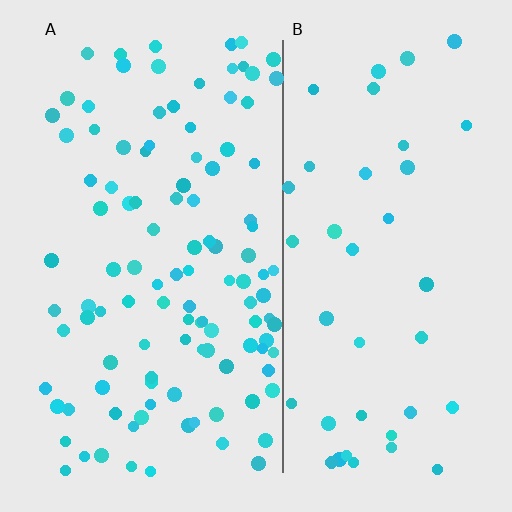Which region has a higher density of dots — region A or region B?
A (the left).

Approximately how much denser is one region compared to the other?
Approximately 2.7× — region A over region B.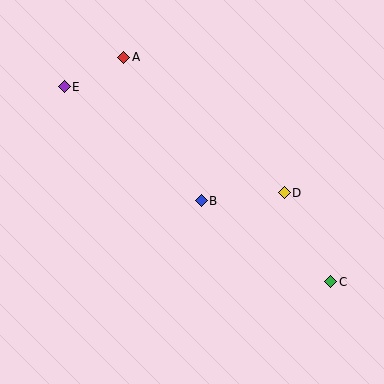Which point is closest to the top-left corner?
Point E is closest to the top-left corner.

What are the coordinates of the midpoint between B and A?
The midpoint between B and A is at (162, 129).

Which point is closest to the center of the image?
Point B at (201, 201) is closest to the center.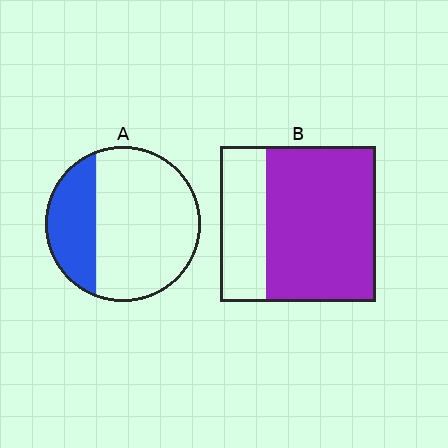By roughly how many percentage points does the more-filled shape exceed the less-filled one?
By roughly 40 percentage points (B over A).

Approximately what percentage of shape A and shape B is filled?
A is approximately 30% and B is approximately 70%.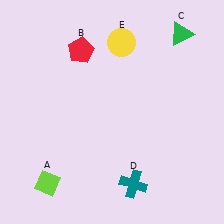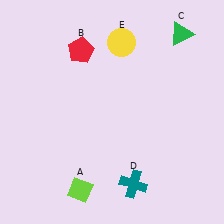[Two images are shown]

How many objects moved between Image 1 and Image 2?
1 object moved between the two images.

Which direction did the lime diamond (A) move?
The lime diamond (A) moved right.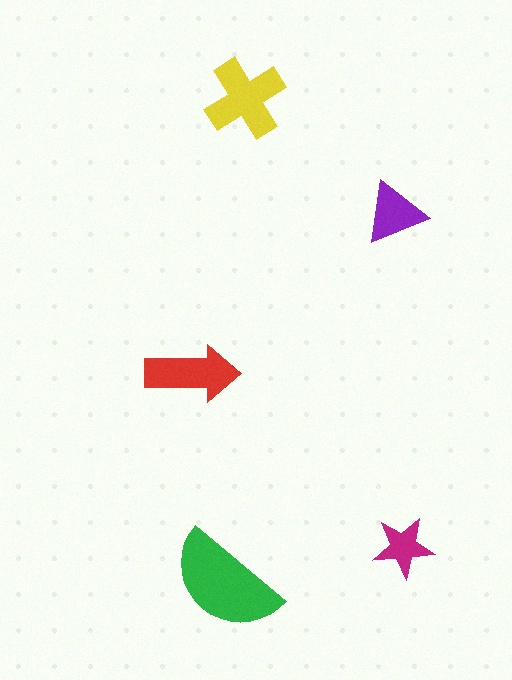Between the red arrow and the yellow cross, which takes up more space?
The yellow cross.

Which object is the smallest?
The magenta star.